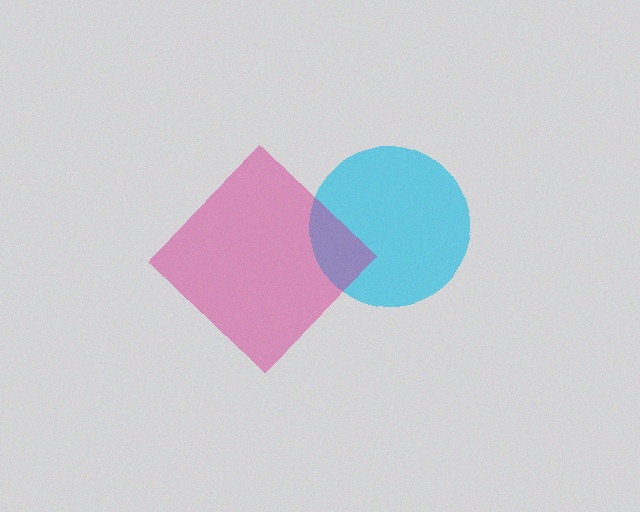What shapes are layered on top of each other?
The layered shapes are: a cyan circle, a magenta diamond.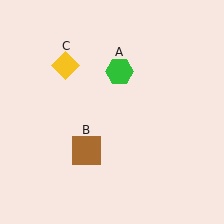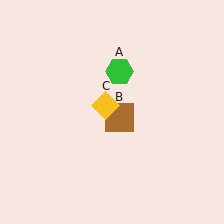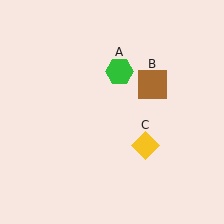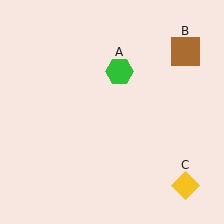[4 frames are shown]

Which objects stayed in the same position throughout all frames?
Green hexagon (object A) remained stationary.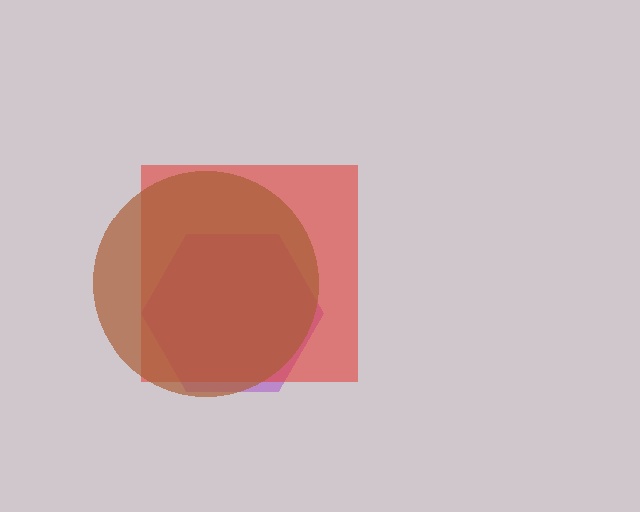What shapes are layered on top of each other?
The layered shapes are: a purple hexagon, a red square, a brown circle.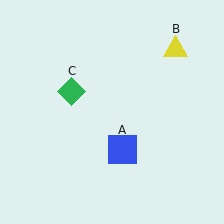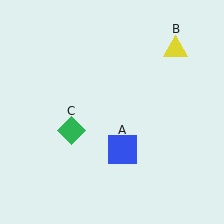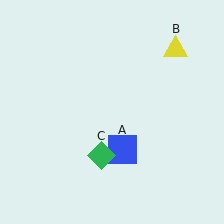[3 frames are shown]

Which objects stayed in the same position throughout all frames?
Blue square (object A) and yellow triangle (object B) remained stationary.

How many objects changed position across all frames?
1 object changed position: green diamond (object C).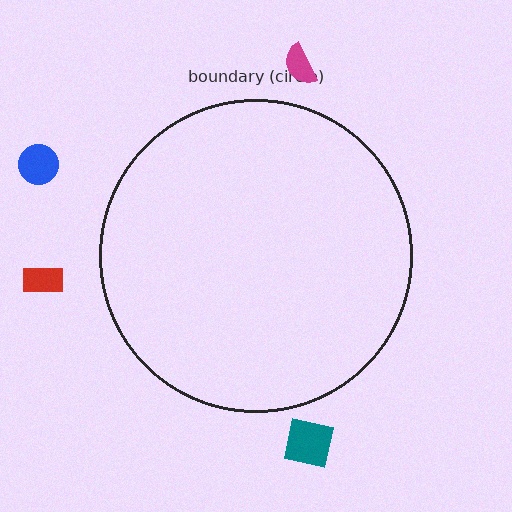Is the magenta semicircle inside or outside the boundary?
Outside.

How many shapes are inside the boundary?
0 inside, 4 outside.